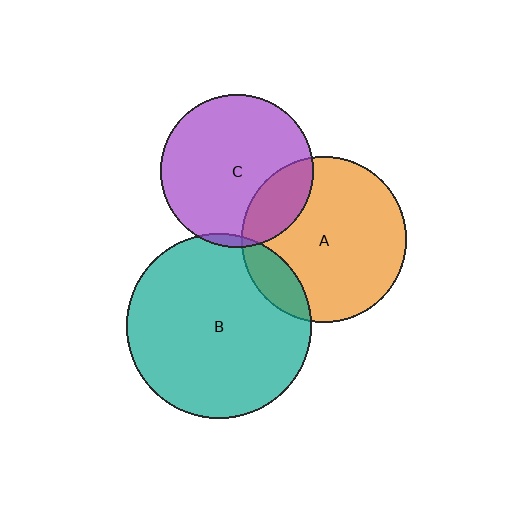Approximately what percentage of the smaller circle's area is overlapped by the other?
Approximately 15%.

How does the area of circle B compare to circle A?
Approximately 1.2 times.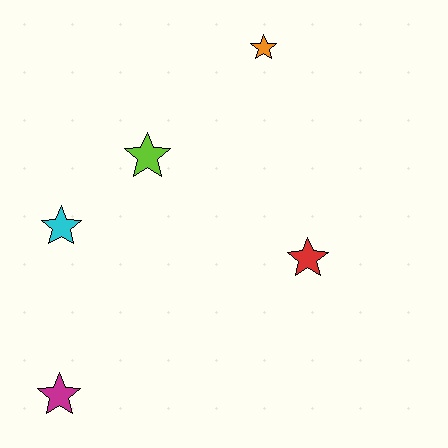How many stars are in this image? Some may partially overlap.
There are 5 stars.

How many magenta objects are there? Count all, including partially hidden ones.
There is 1 magenta object.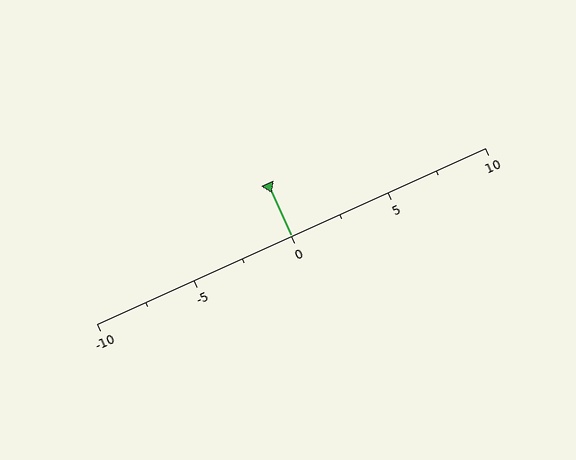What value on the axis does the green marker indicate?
The marker indicates approximately 0.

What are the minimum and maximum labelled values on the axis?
The axis runs from -10 to 10.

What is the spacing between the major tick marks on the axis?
The major ticks are spaced 5 apart.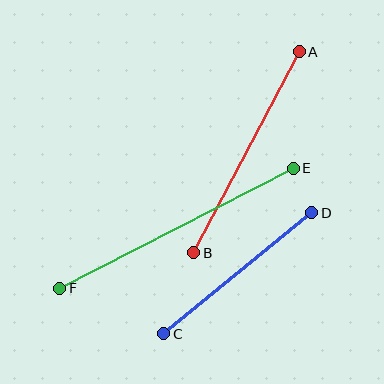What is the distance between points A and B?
The distance is approximately 227 pixels.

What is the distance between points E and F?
The distance is approximately 263 pixels.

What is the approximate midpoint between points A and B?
The midpoint is at approximately (246, 152) pixels.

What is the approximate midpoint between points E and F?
The midpoint is at approximately (177, 228) pixels.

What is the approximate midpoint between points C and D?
The midpoint is at approximately (238, 273) pixels.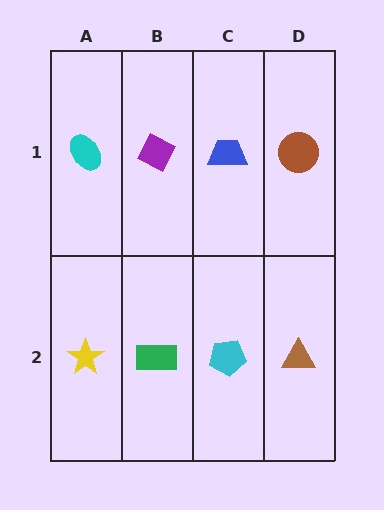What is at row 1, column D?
A brown circle.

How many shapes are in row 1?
4 shapes.